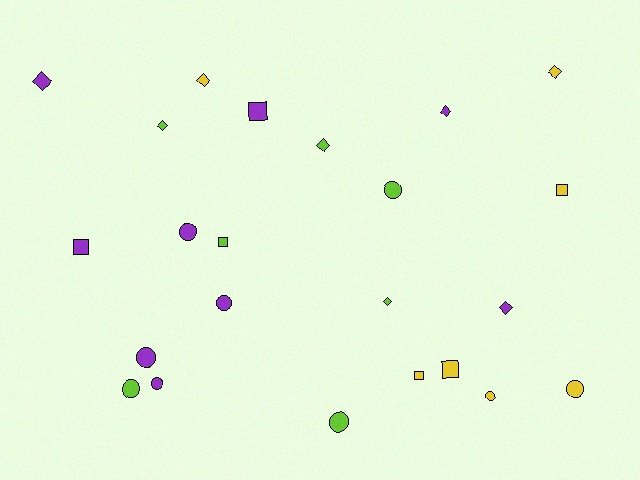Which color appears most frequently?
Purple, with 9 objects.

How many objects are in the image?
There are 23 objects.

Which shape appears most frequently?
Circle, with 9 objects.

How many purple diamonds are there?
There are 3 purple diamonds.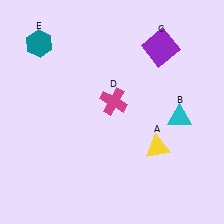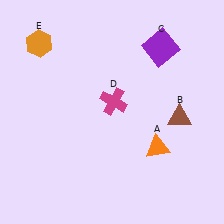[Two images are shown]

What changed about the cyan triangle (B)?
In Image 1, B is cyan. In Image 2, it changed to brown.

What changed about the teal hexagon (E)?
In Image 1, E is teal. In Image 2, it changed to orange.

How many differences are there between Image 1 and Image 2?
There are 3 differences between the two images.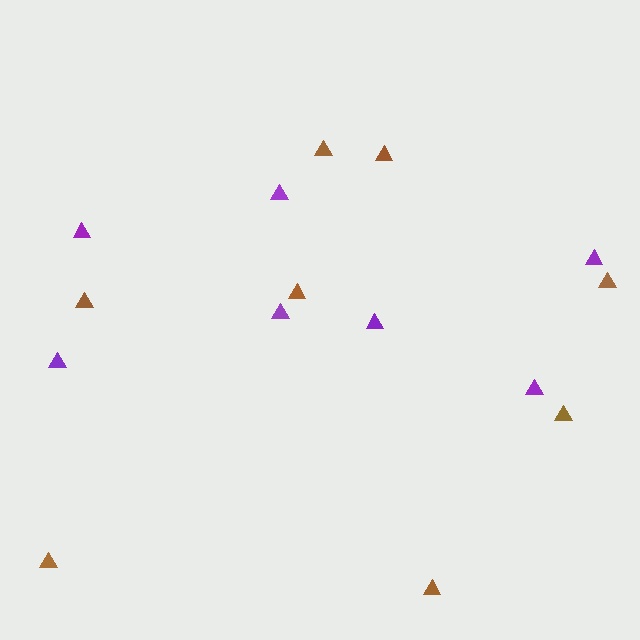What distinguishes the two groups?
There are 2 groups: one group of purple triangles (7) and one group of brown triangles (8).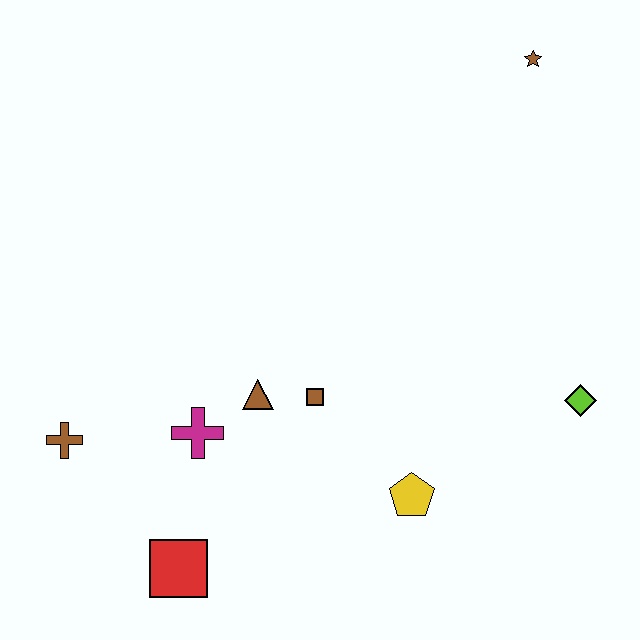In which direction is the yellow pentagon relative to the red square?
The yellow pentagon is to the right of the red square.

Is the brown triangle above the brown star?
No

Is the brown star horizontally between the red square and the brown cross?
No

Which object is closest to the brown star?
The lime diamond is closest to the brown star.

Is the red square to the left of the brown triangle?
Yes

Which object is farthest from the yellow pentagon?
The brown star is farthest from the yellow pentagon.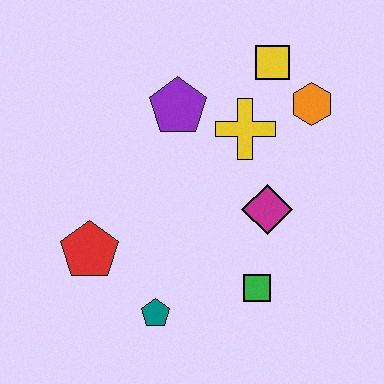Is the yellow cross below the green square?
No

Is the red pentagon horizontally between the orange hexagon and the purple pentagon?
No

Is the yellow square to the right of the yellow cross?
Yes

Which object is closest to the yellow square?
The orange hexagon is closest to the yellow square.